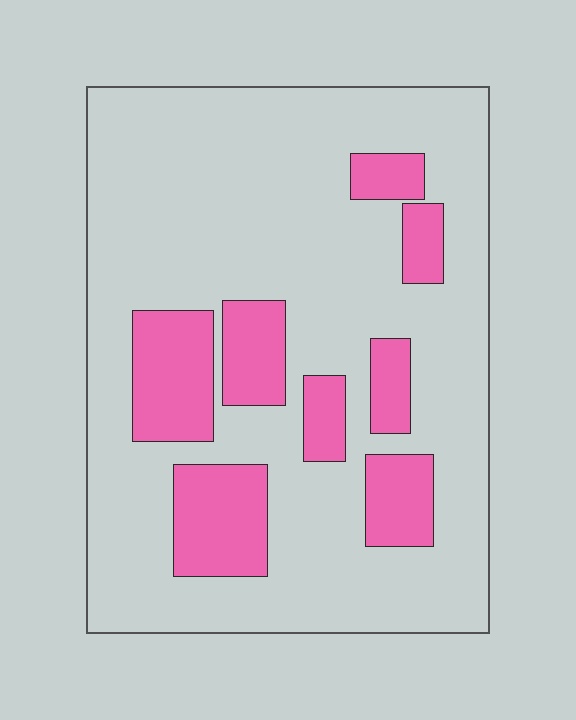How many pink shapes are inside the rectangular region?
8.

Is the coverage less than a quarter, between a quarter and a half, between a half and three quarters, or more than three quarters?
Less than a quarter.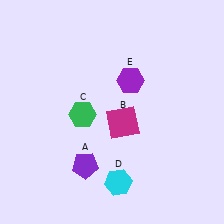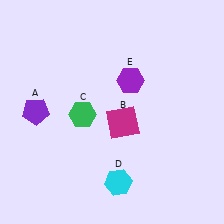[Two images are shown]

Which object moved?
The purple pentagon (A) moved up.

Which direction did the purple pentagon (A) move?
The purple pentagon (A) moved up.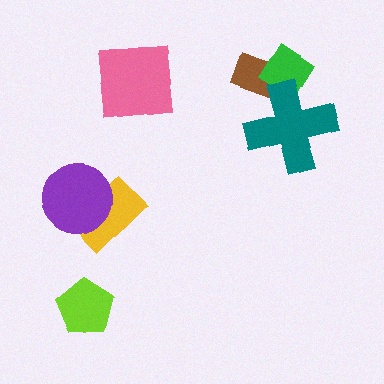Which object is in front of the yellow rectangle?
The purple circle is in front of the yellow rectangle.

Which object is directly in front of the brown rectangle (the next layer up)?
The green diamond is directly in front of the brown rectangle.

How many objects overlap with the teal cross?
2 objects overlap with the teal cross.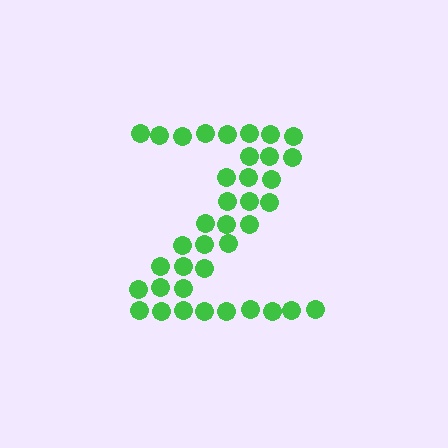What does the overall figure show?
The overall figure shows the letter Z.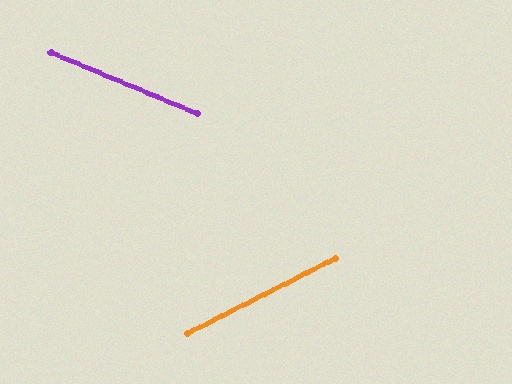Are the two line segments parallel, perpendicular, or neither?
Neither parallel nor perpendicular — they differ by about 49°.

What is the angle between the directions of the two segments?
Approximately 49 degrees.